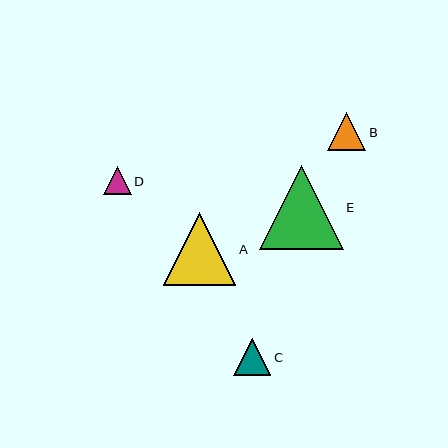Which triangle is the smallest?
Triangle D is the smallest with a size of approximately 28 pixels.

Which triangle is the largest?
Triangle E is the largest with a size of approximately 84 pixels.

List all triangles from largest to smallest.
From largest to smallest: E, A, B, C, D.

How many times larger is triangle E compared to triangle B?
Triangle E is approximately 2.2 times the size of triangle B.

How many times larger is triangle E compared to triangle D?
Triangle E is approximately 3.0 times the size of triangle D.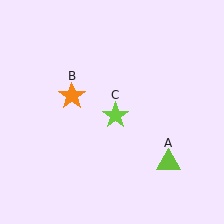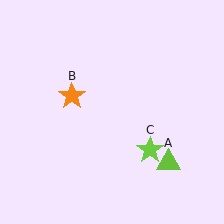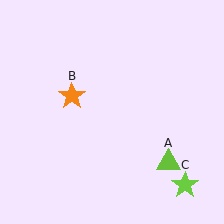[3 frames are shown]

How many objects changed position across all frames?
1 object changed position: lime star (object C).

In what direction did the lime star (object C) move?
The lime star (object C) moved down and to the right.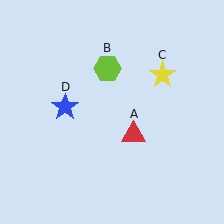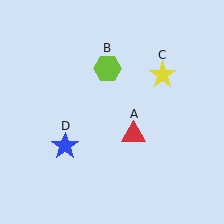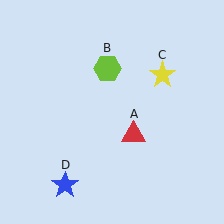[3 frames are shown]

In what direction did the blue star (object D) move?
The blue star (object D) moved down.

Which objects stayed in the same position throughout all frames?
Red triangle (object A) and lime hexagon (object B) and yellow star (object C) remained stationary.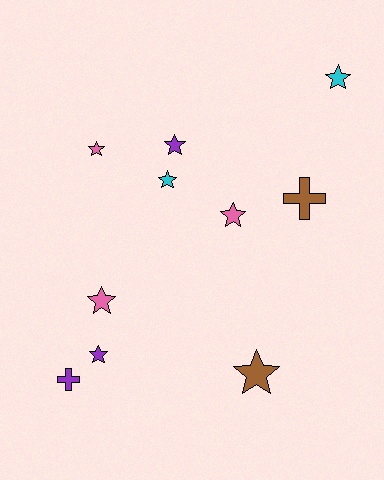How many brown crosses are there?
There is 1 brown cross.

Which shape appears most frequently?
Star, with 8 objects.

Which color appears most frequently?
Pink, with 3 objects.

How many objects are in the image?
There are 10 objects.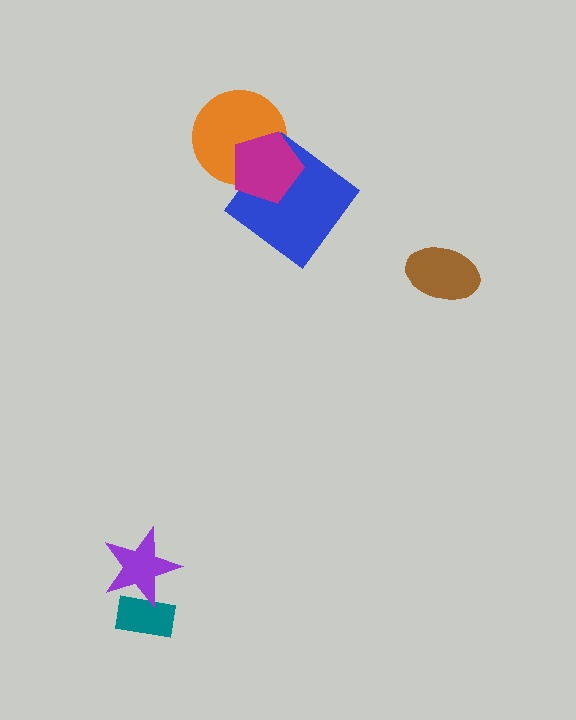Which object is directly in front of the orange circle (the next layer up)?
The blue diamond is directly in front of the orange circle.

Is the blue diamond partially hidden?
Yes, it is partially covered by another shape.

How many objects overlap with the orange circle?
2 objects overlap with the orange circle.